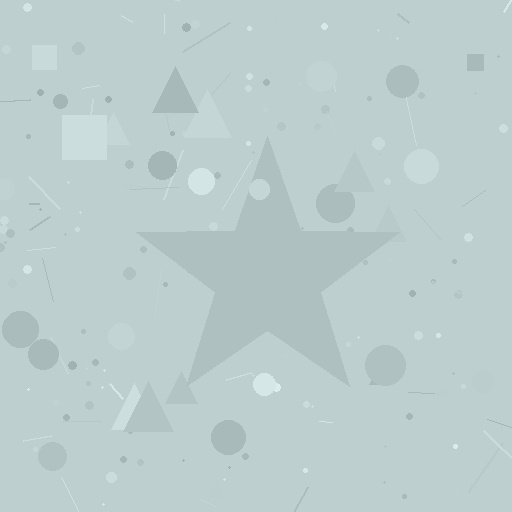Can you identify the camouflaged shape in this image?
The camouflaged shape is a star.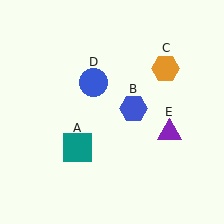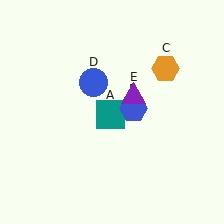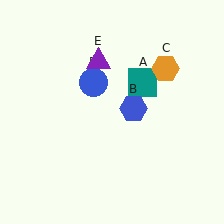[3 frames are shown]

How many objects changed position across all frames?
2 objects changed position: teal square (object A), purple triangle (object E).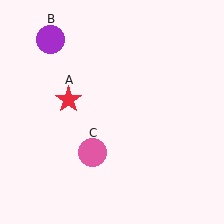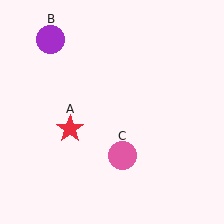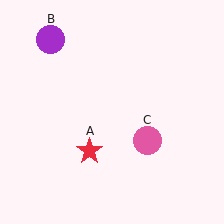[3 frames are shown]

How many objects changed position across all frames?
2 objects changed position: red star (object A), pink circle (object C).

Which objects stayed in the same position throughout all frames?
Purple circle (object B) remained stationary.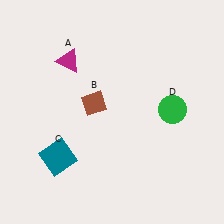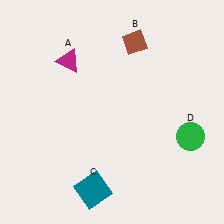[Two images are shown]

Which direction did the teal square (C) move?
The teal square (C) moved right.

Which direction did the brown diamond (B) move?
The brown diamond (B) moved up.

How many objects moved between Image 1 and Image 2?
3 objects moved between the two images.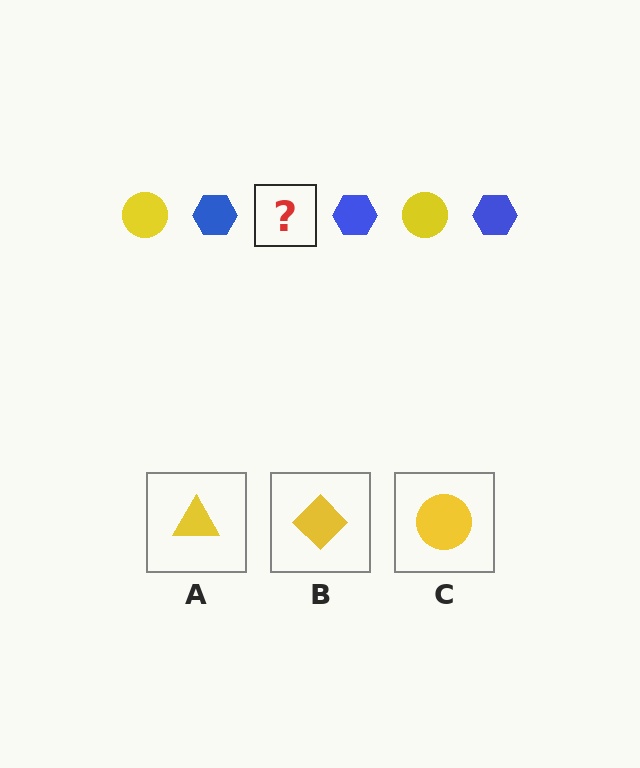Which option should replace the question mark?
Option C.